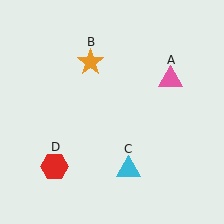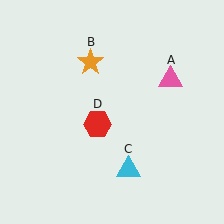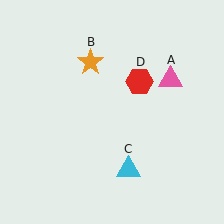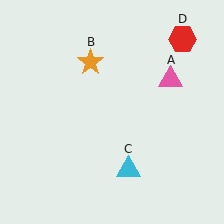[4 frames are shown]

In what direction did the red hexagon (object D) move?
The red hexagon (object D) moved up and to the right.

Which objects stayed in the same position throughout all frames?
Pink triangle (object A) and orange star (object B) and cyan triangle (object C) remained stationary.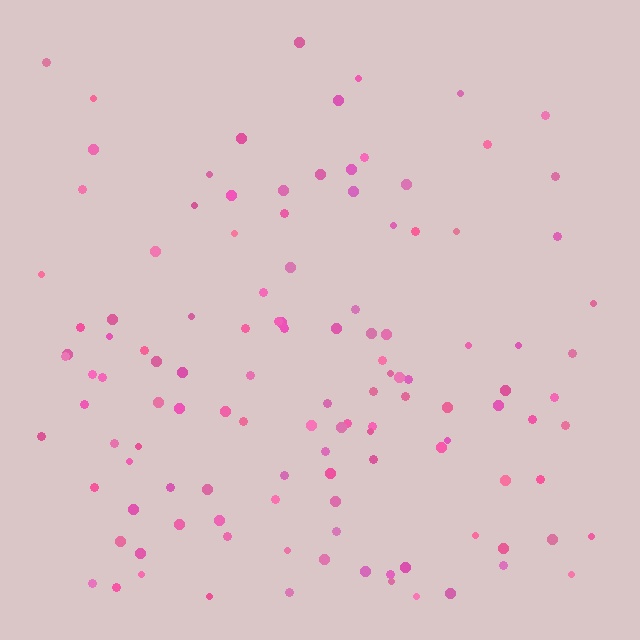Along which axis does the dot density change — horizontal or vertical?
Vertical.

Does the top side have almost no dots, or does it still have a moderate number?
Still a moderate number, just noticeably fewer than the bottom.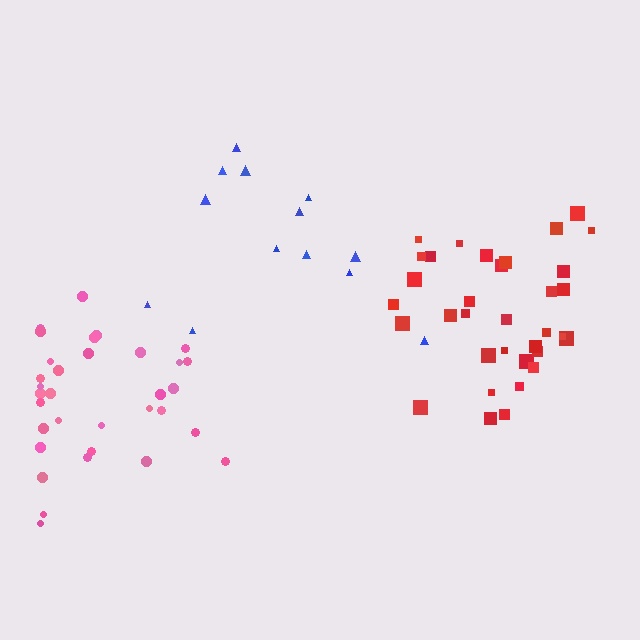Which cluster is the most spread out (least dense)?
Blue.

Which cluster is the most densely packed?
Red.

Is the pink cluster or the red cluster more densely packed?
Red.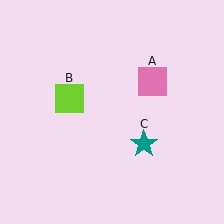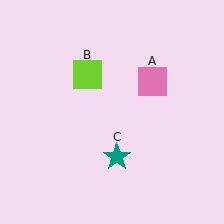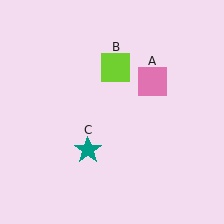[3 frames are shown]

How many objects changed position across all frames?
2 objects changed position: lime square (object B), teal star (object C).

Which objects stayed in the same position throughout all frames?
Pink square (object A) remained stationary.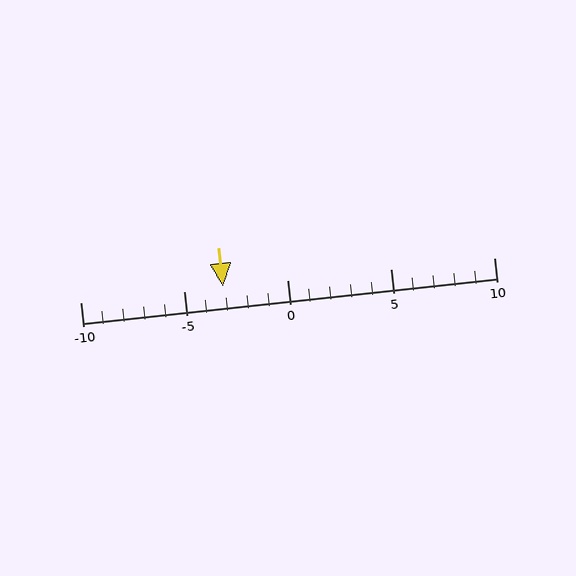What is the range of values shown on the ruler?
The ruler shows values from -10 to 10.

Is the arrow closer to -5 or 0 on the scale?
The arrow is closer to -5.